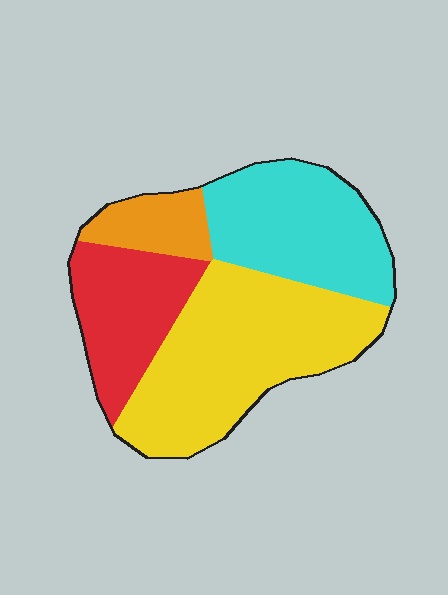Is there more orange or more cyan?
Cyan.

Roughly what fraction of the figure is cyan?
Cyan covers 28% of the figure.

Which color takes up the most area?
Yellow, at roughly 40%.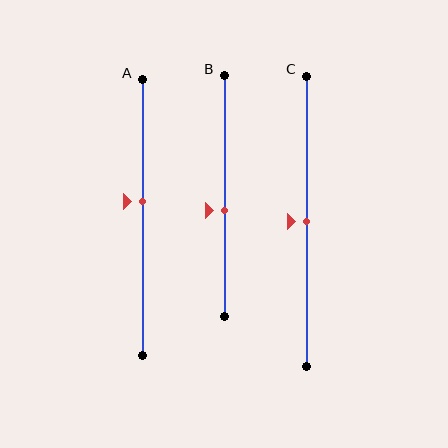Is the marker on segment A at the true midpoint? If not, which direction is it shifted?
No, the marker on segment A is shifted upward by about 6% of the segment length.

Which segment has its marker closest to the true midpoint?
Segment C has its marker closest to the true midpoint.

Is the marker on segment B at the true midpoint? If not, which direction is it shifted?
No, the marker on segment B is shifted downward by about 6% of the segment length.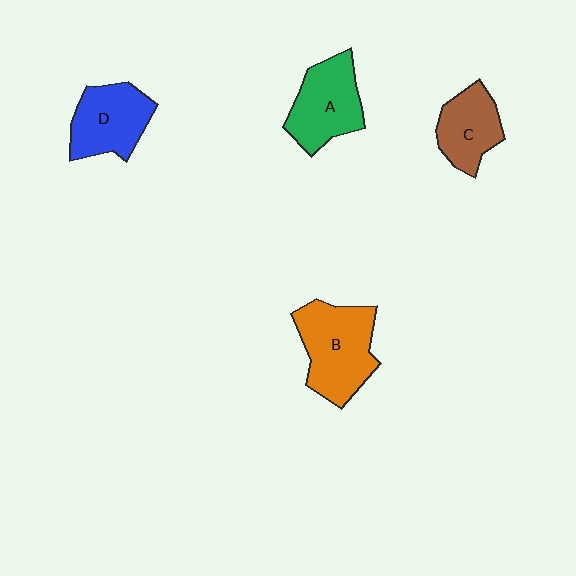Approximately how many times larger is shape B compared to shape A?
Approximately 1.2 times.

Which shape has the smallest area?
Shape C (brown).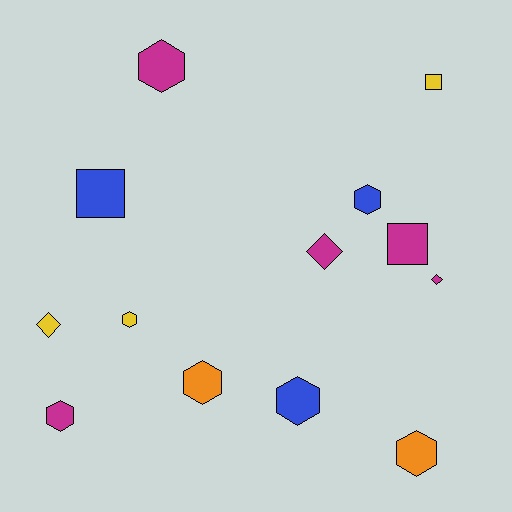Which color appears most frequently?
Magenta, with 5 objects.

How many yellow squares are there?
There is 1 yellow square.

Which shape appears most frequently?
Hexagon, with 7 objects.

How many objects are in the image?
There are 13 objects.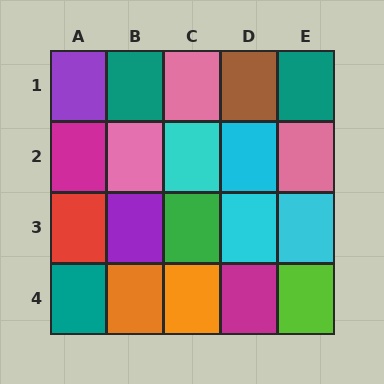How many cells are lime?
1 cell is lime.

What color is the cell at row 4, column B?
Orange.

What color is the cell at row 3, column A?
Red.